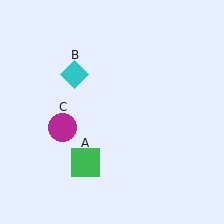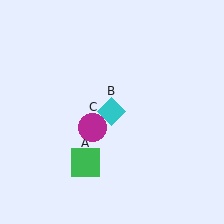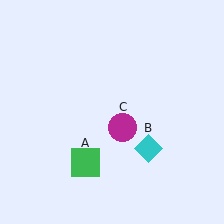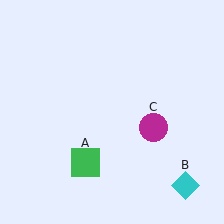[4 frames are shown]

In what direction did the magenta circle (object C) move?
The magenta circle (object C) moved right.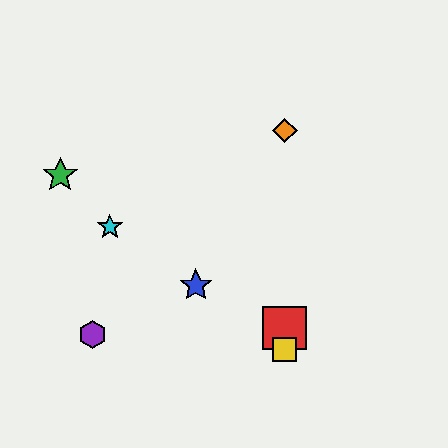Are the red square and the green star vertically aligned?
No, the red square is at x≈285 and the green star is at x≈60.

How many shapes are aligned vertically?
3 shapes (the red square, the yellow square, the orange diamond) are aligned vertically.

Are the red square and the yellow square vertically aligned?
Yes, both are at x≈285.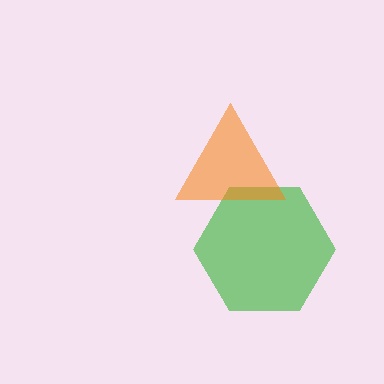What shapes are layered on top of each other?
The layered shapes are: a green hexagon, an orange triangle.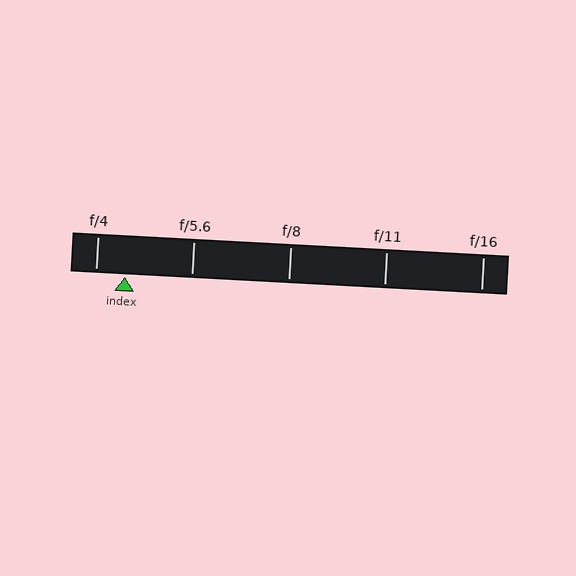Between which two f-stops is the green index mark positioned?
The index mark is between f/4 and f/5.6.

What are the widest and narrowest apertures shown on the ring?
The widest aperture shown is f/4 and the narrowest is f/16.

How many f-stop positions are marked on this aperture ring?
There are 5 f-stop positions marked.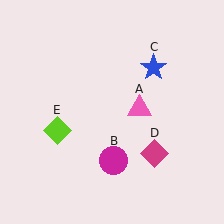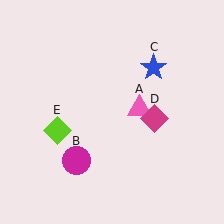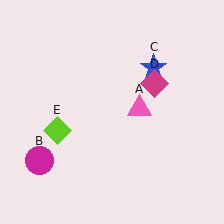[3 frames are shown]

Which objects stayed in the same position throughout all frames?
Pink triangle (object A) and blue star (object C) and lime diamond (object E) remained stationary.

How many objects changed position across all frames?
2 objects changed position: magenta circle (object B), magenta diamond (object D).